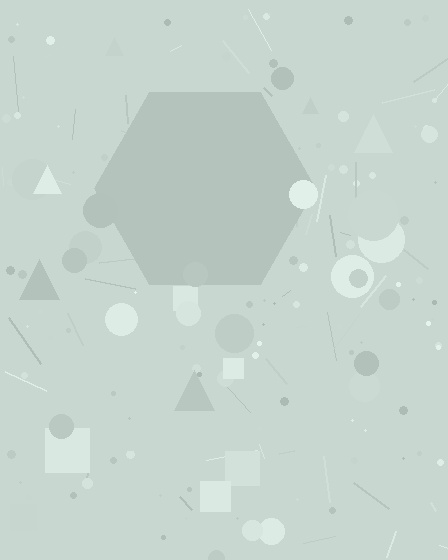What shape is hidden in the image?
A hexagon is hidden in the image.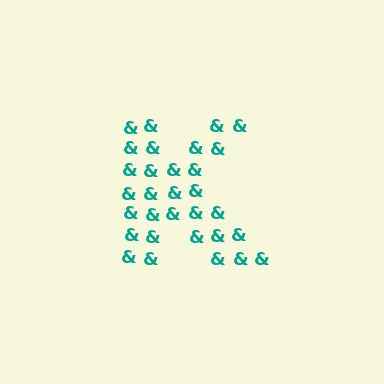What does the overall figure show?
The overall figure shows the letter K.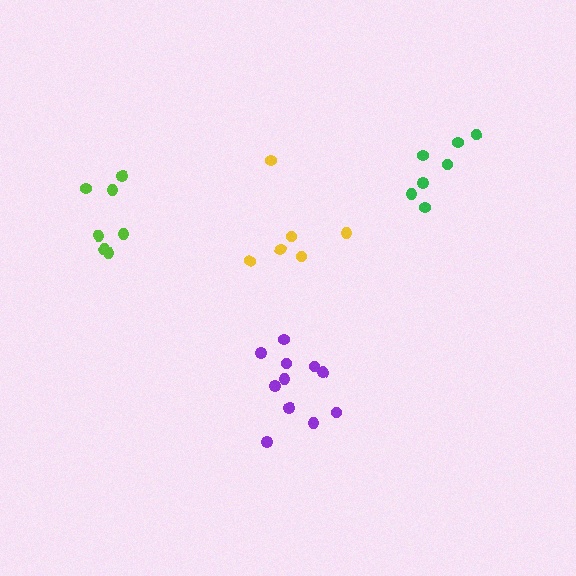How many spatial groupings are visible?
There are 4 spatial groupings.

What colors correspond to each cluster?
The clusters are colored: purple, lime, yellow, green.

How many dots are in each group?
Group 1: 11 dots, Group 2: 7 dots, Group 3: 6 dots, Group 4: 7 dots (31 total).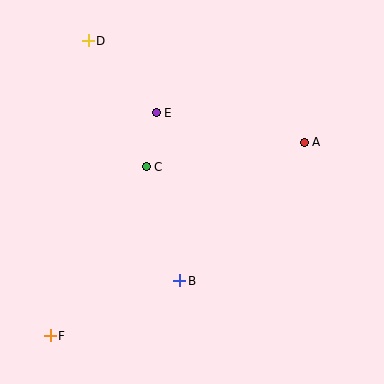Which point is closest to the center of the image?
Point C at (146, 167) is closest to the center.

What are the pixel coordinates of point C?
Point C is at (146, 167).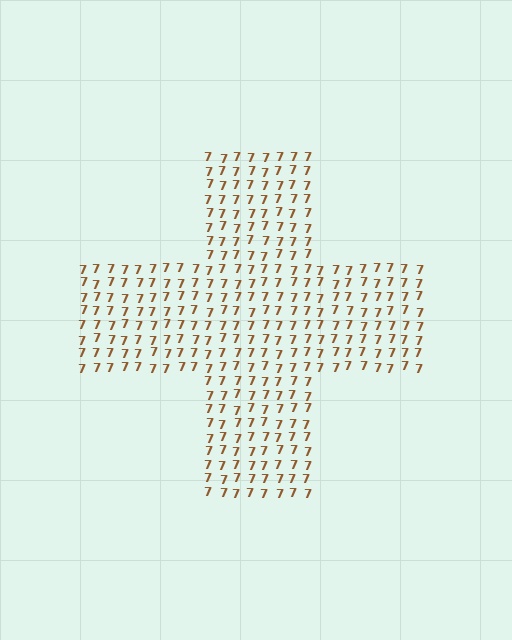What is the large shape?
The large shape is a cross.